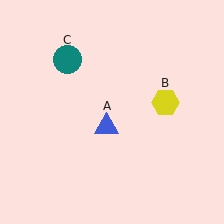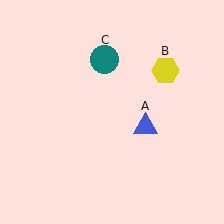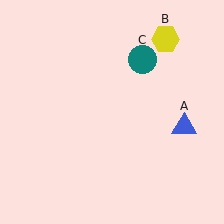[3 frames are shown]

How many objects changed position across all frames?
3 objects changed position: blue triangle (object A), yellow hexagon (object B), teal circle (object C).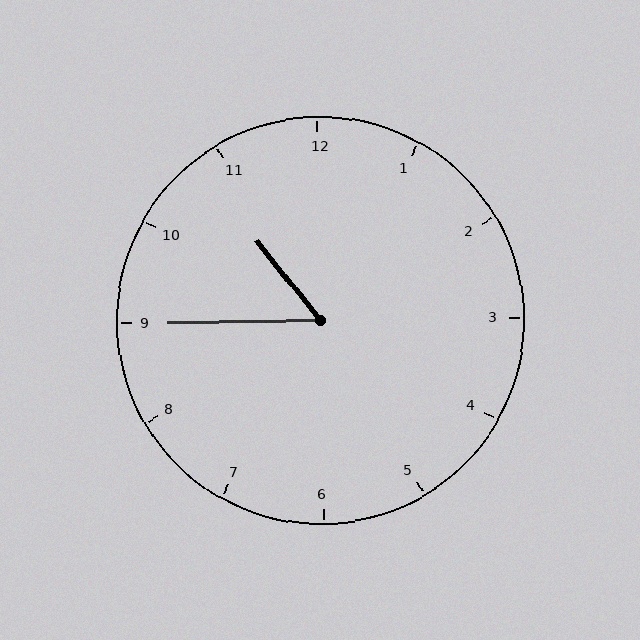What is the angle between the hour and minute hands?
Approximately 52 degrees.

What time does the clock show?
10:45.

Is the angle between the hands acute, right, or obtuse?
It is acute.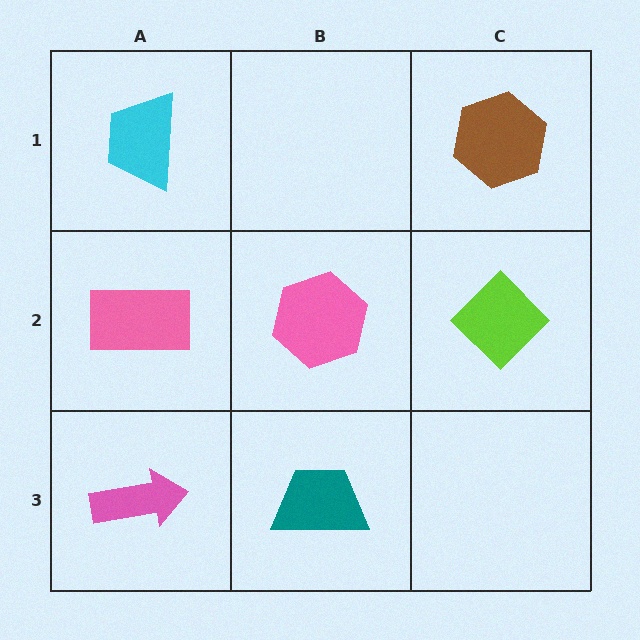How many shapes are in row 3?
2 shapes.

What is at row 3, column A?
A pink arrow.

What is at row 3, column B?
A teal trapezoid.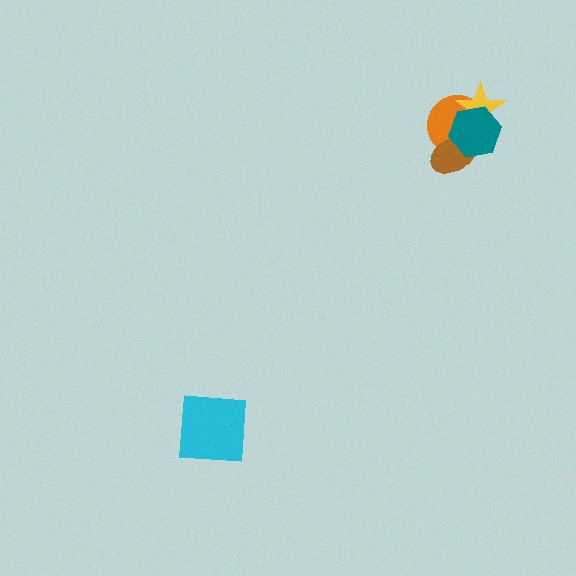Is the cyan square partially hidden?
No, no other shape covers it.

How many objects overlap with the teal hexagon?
3 objects overlap with the teal hexagon.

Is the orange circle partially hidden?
Yes, it is partially covered by another shape.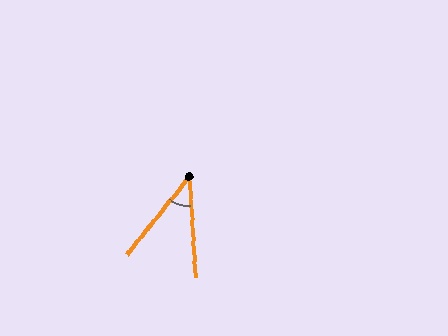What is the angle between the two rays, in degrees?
Approximately 42 degrees.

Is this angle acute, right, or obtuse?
It is acute.